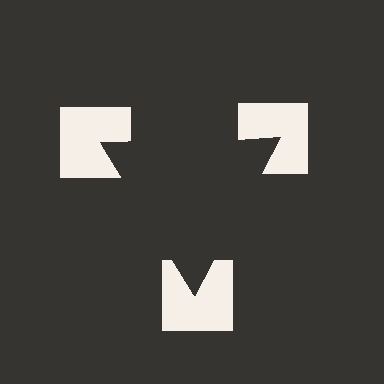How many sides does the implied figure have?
3 sides.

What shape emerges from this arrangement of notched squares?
An illusory triangle — its edges are inferred from the aligned wedge cuts in the notched squares, not physically drawn.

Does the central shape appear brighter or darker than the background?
It typically appears slightly darker than the background, even though no actual brightness change is drawn.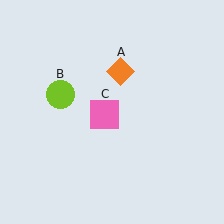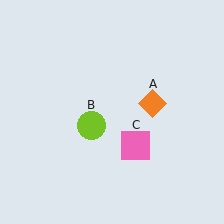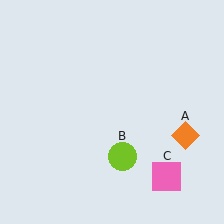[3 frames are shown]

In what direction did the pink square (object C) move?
The pink square (object C) moved down and to the right.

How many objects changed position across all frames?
3 objects changed position: orange diamond (object A), lime circle (object B), pink square (object C).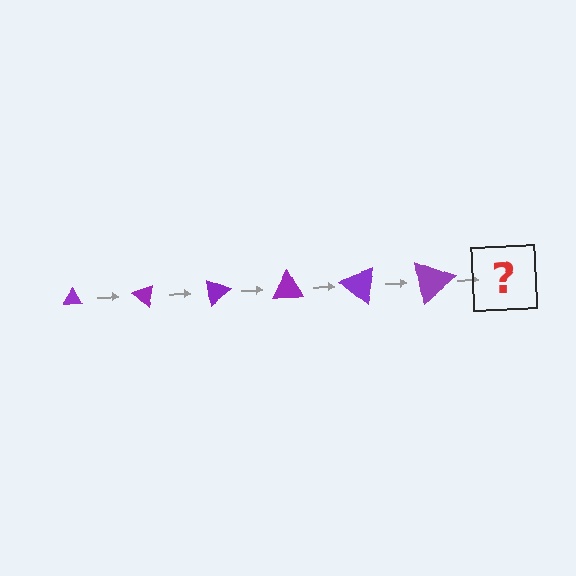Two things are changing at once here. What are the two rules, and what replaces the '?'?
The two rules are that the triangle grows larger each step and it rotates 40 degrees each step. The '?' should be a triangle, larger than the previous one and rotated 240 degrees from the start.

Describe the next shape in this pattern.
It should be a triangle, larger than the previous one and rotated 240 degrees from the start.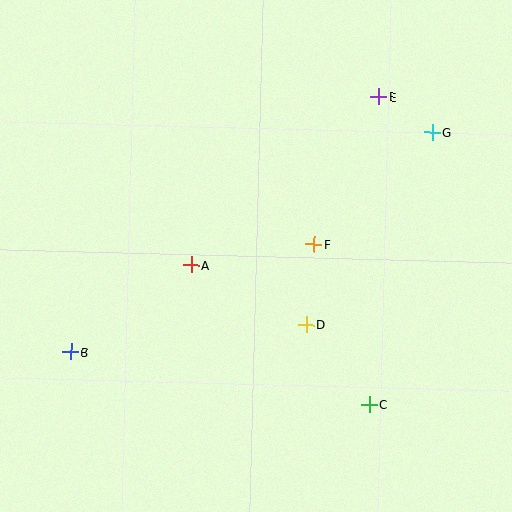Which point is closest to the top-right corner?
Point G is closest to the top-right corner.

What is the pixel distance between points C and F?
The distance between C and F is 170 pixels.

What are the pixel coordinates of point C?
Point C is at (369, 405).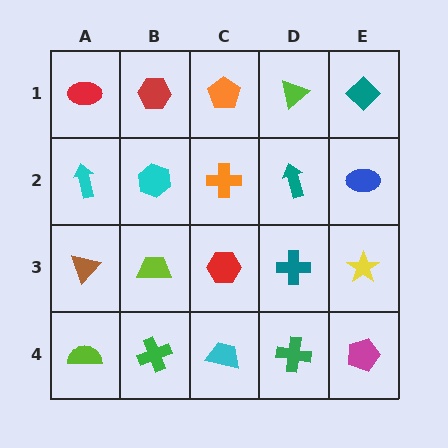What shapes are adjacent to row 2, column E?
A teal diamond (row 1, column E), a yellow star (row 3, column E), a teal arrow (row 2, column D).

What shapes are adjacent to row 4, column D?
A teal cross (row 3, column D), a cyan trapezoid (row 4, column C), a magenta pentagon (row 4, column E).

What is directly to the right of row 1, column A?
A red hexagon.